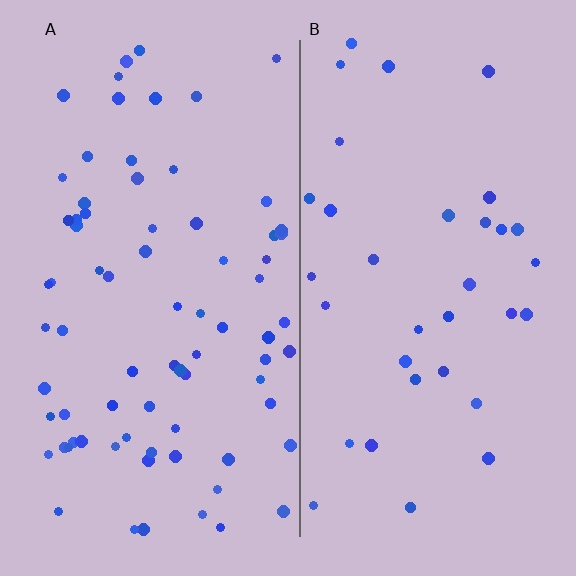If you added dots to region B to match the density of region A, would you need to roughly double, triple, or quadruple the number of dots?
Approximately double.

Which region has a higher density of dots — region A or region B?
A (the left).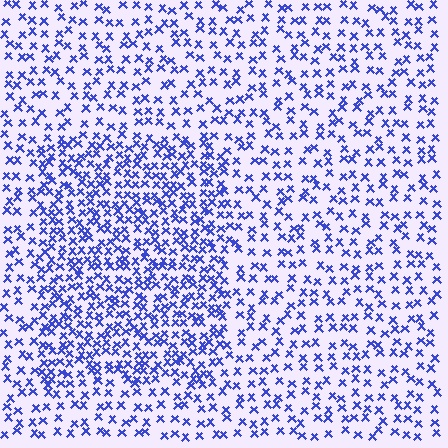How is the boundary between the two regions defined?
The boundary is defined by a change in element density (approximately 1.9x ratio). All elements are the same color, size, and shape.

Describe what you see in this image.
The image contains small blue elements arranged at two different densities. A rectangle-shaped region is visible where the elements are more densely packed than the surrounding area.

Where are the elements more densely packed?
The elements are more densely packed inside the rectangle boundary.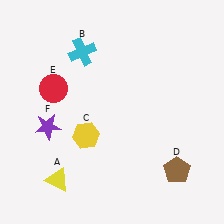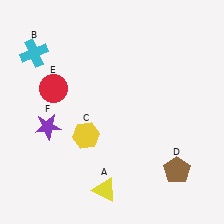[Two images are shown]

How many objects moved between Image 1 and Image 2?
2 objects moved between the two images.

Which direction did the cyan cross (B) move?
The cyan cross (B) moved left.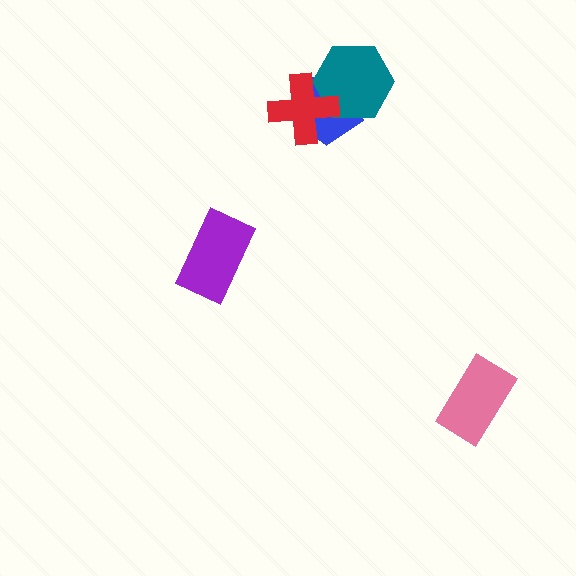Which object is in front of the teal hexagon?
The red cross is in front of the teal hexagon.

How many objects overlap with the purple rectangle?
0 objects overlap with the purple rectangle.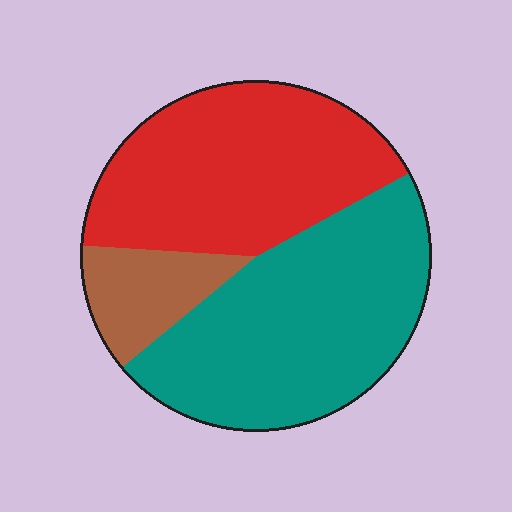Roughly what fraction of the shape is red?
Red takes up about two fifths (2/5) of the shape.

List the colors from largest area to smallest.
From largest to smallest: teal, red, brown.